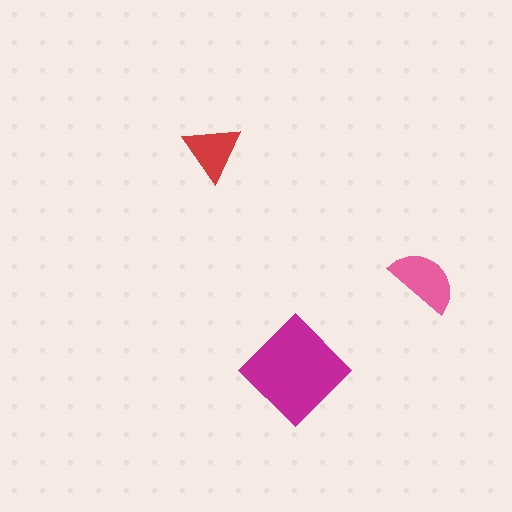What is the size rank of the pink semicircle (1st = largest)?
2nd.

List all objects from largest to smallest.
The magenta diamond, the pink semicircle, the red triangle.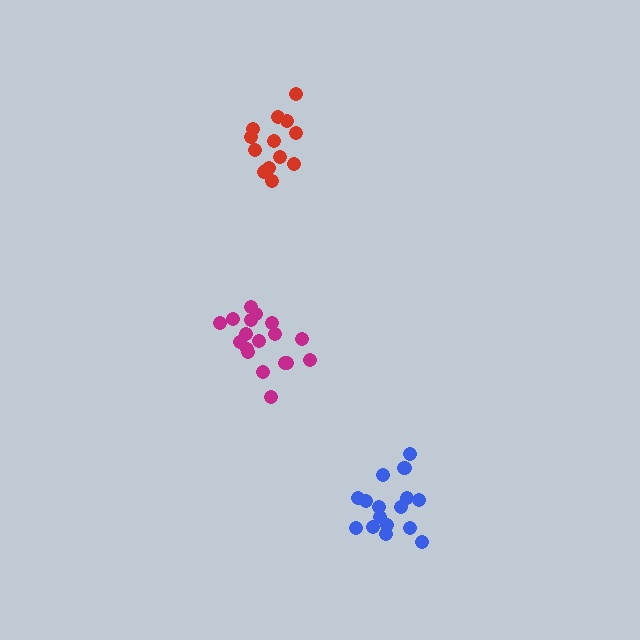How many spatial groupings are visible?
There are 3 spatial groupings.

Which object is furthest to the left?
The magenta cluster is leftmost.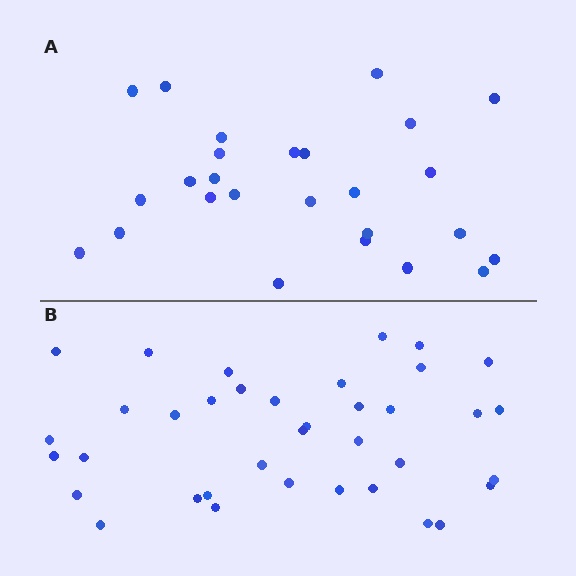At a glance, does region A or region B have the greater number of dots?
Region B (the bottom region) has more dots.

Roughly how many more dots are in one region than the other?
Region B has roughly 12 or so more dots than region A.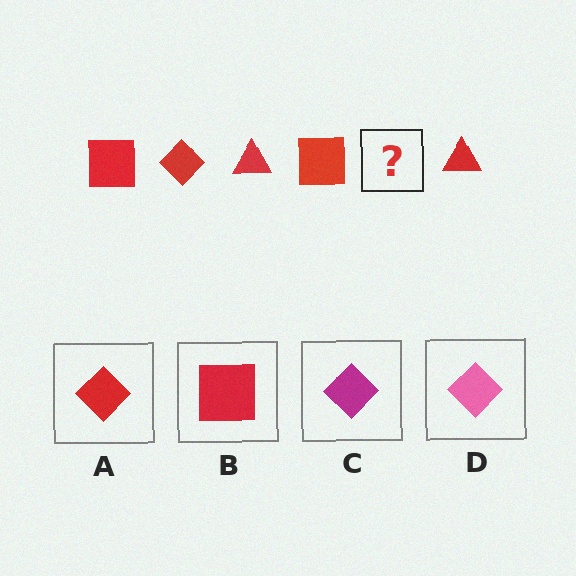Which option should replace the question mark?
Option A.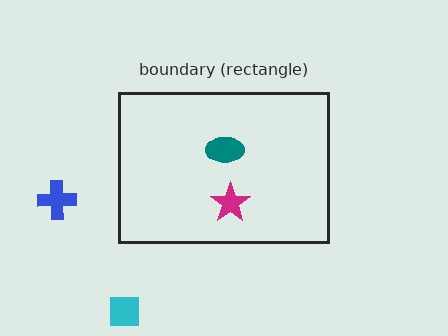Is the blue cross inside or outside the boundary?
Outside.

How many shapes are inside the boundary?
2 inside, 2 outside.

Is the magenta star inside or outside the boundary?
Inside.